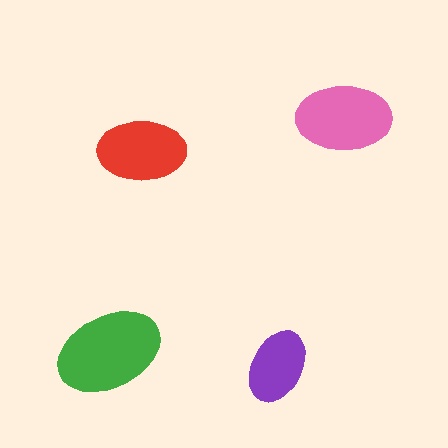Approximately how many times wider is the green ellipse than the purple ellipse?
About 1.5 times wider.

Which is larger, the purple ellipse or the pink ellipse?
The pink one.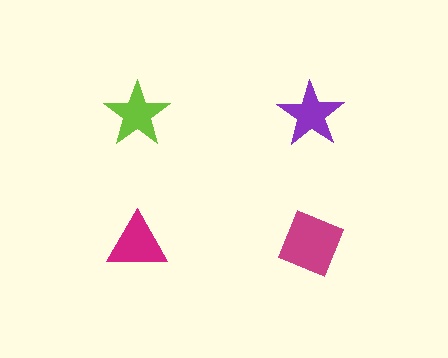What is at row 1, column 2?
A purple star.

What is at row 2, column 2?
A magenta diamond.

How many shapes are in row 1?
2 shapes.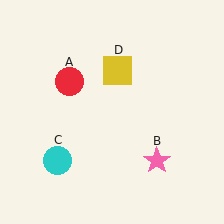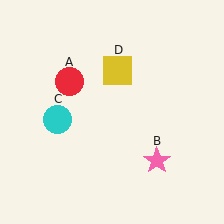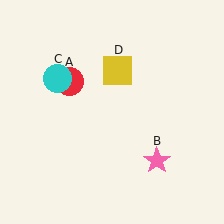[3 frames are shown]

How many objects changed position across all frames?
1 object changed position: cyan circle (object C).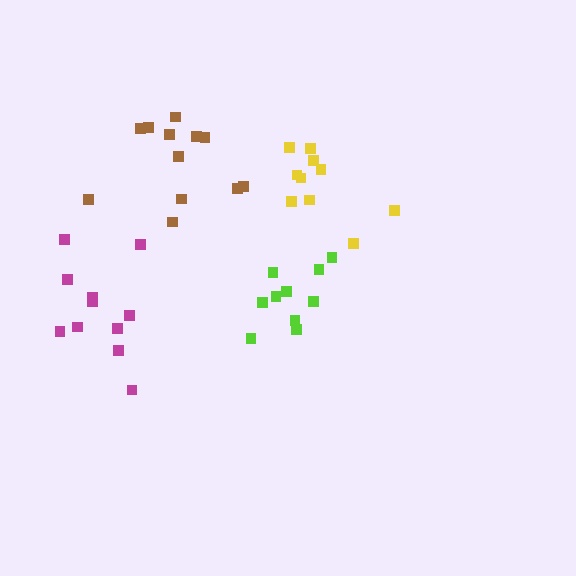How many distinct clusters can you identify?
There are 4 distinct clusters.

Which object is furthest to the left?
The magenta cluster is leftmost.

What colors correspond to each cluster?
The clusters are colored: magenta, lime, yellow, brown.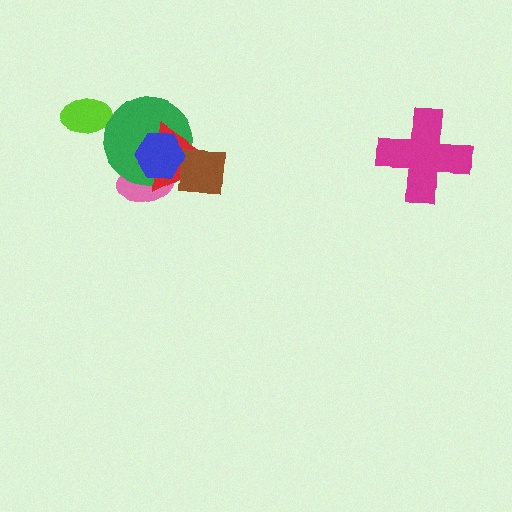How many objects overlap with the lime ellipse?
0 objects overlap with the lime ellipse.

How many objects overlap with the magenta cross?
0 objects overlap with the magenta cross.